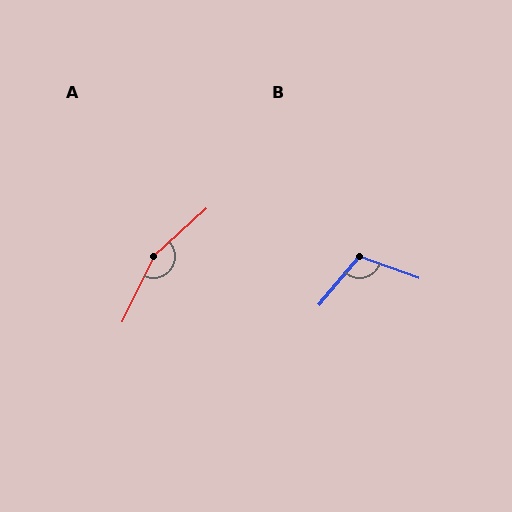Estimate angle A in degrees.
Approximately 158 degrees.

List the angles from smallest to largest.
B (110°), A (158°).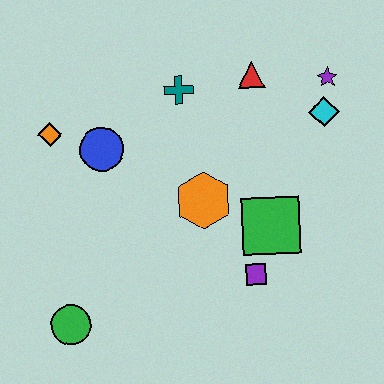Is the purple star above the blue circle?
Yes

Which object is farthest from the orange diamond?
The purple star is farthest from the orange diamond.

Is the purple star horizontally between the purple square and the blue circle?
No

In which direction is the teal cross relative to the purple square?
The teal cross is above the purple square.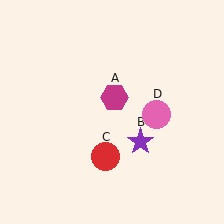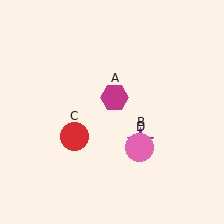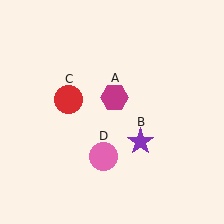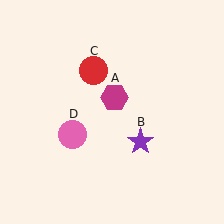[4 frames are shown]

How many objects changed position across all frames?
2 objects changed position: red circle (object C), pink circle (object D).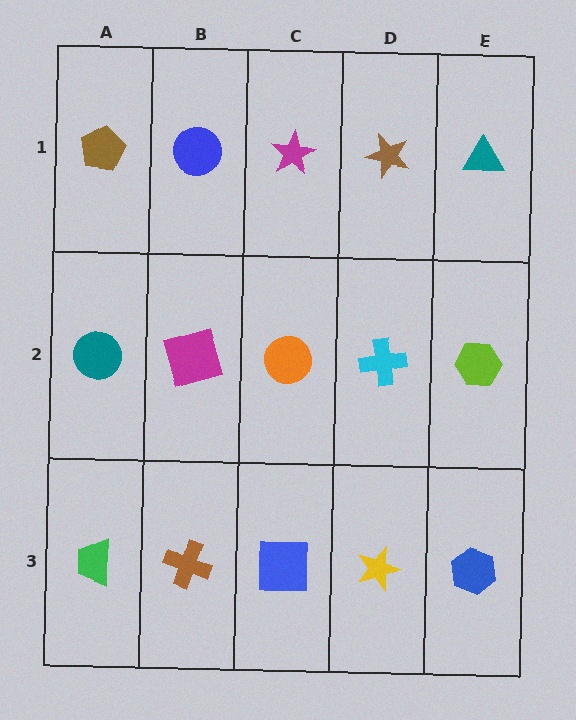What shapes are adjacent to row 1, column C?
An orange circle (row 2, column C), a blue circle (row 1, column B), a brown star (row 1, column D).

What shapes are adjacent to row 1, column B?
A magenta square (row 2, column B), a brown pentagon (row 1, column A), a magenta star (row 1, column C).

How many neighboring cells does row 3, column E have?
2.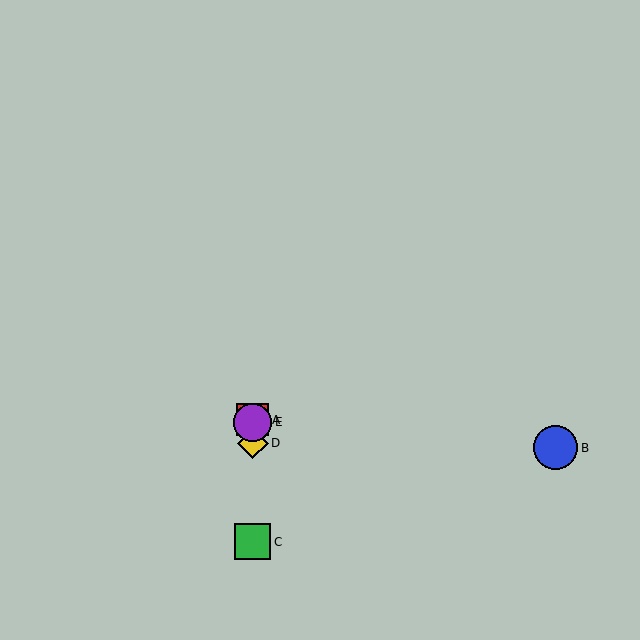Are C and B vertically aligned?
No, C is at x≈253 and B is at x≈556.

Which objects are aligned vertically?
Objects A, C, D, E are aligned vertically.